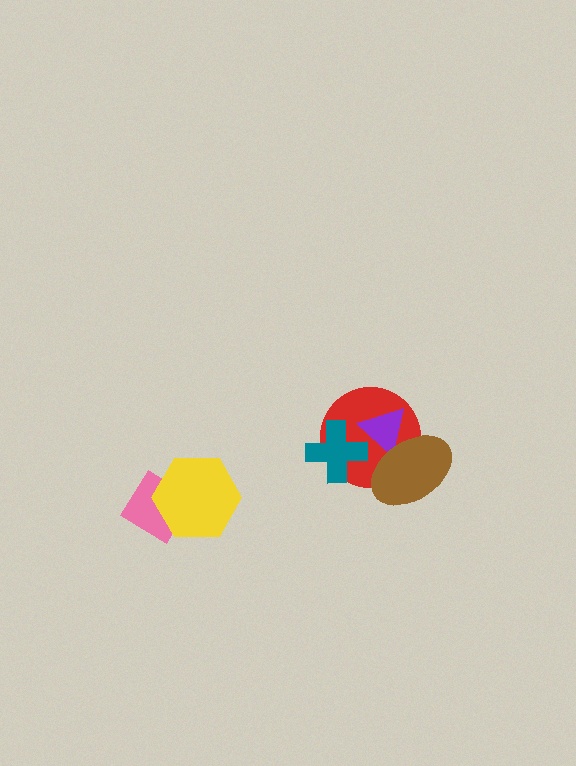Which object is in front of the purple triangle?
The brown ellipse is in front of the purple triangle.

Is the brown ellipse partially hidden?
No, no other shape covers it.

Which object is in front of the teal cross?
The purple triangle is in front of the teal cross.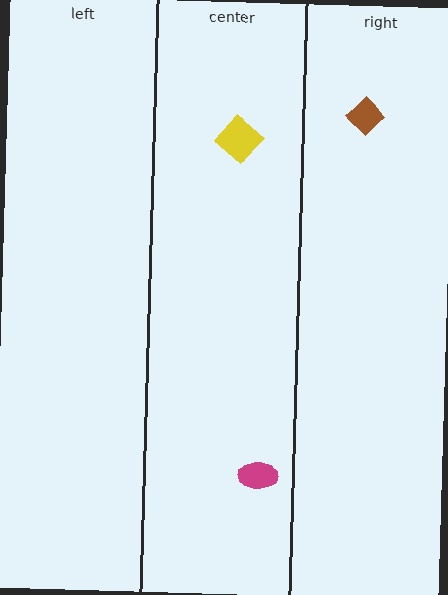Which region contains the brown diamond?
The right region.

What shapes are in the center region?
The yellow diamond, the magenta ellipse.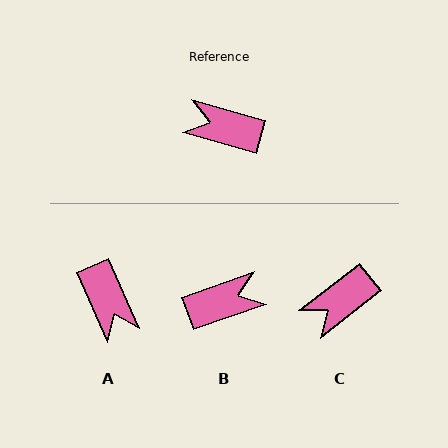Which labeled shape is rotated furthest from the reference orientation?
B, about 145 degrees away.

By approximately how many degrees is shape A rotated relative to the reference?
Approximately 129 degrees counter-clockwise.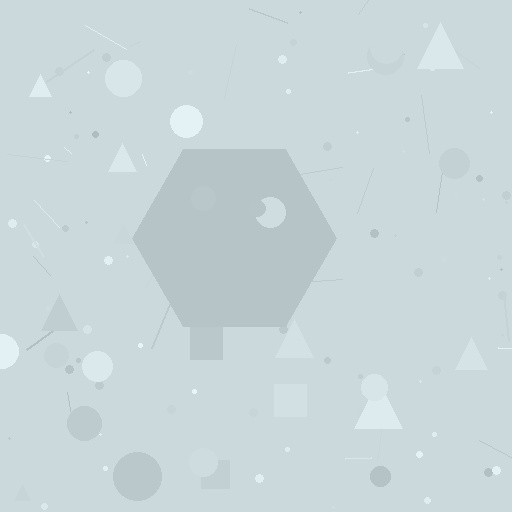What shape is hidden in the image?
A hexagon is hidden in the image.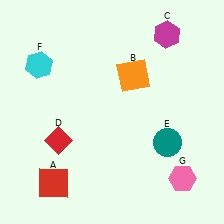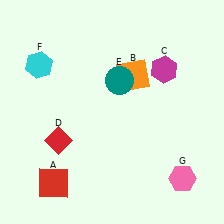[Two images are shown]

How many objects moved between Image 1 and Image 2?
2 objects moved between the two images.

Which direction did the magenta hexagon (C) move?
The magenta hexagon (C) moved down.